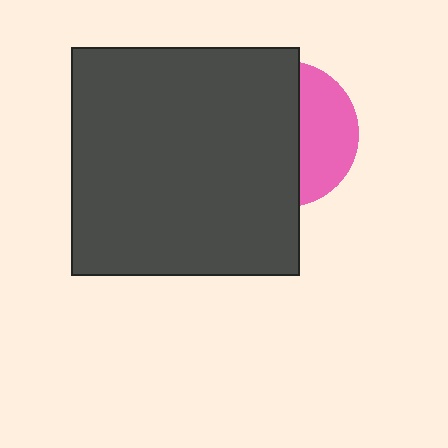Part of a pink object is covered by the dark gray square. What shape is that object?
It is a circle.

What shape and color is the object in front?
The object in front is a dark gray square.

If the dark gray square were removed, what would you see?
You would see the complete pink circle.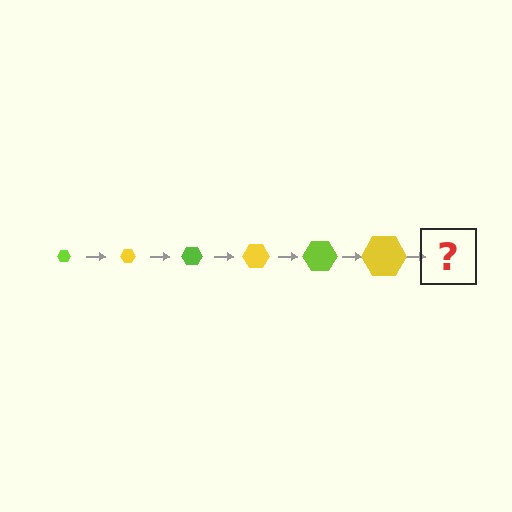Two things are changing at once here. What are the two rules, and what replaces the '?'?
The two rules are that the hexagon grows larger each step and the color cycles through lime and yellow. The '?' should be a lime hexagon, larger than the previous one.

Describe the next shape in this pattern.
It should be a lime hexagon, larger than the previous one.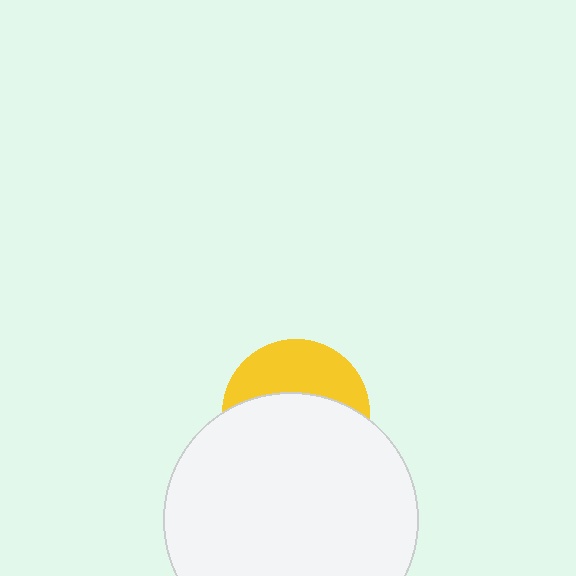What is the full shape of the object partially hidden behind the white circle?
The partially hidden object is a yellow circle.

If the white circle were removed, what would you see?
You would see the complete yellow circle.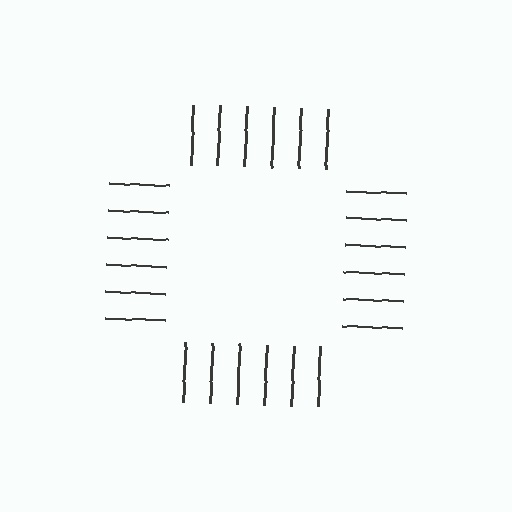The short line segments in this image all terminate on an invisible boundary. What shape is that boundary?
An illusory square — the line segments terminate on its edges but no continuous stroke is drawn.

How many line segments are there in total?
24 — 6 along each of the 4 edges.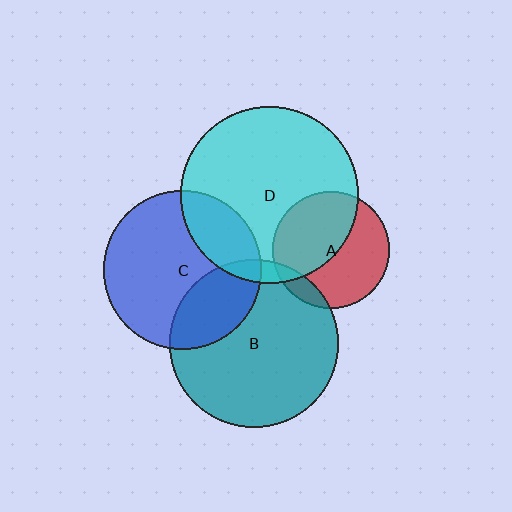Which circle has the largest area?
Circle D (cyan).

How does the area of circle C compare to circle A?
Approximately 1.8 times.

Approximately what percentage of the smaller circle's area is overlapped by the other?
Approximately 5%.